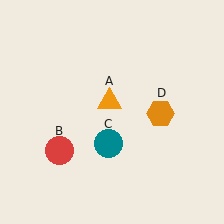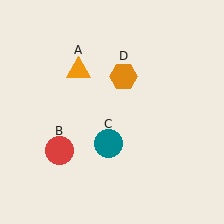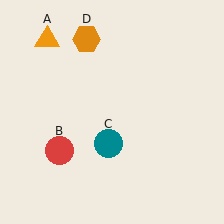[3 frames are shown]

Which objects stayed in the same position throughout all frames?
Red circle (object B) and teal circle (object C) remained stationary.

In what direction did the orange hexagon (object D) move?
The orange hexagon (object D) moved up and to the left.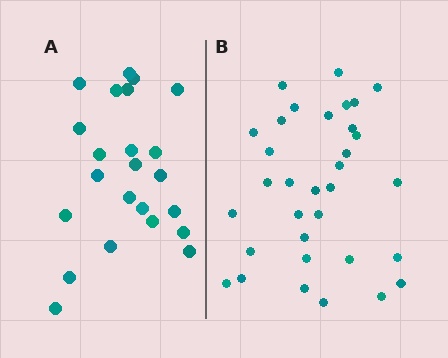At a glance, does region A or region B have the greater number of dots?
Region B (the right region) has more dots.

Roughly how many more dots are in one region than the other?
Region B has roughly 10 or so more dots than region A.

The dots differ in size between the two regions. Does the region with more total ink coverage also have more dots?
No. Region A has more total ink coverage because its dots are larger, but region B actually contains more individual dots. Total area can be misleading — the number of items is what matters here.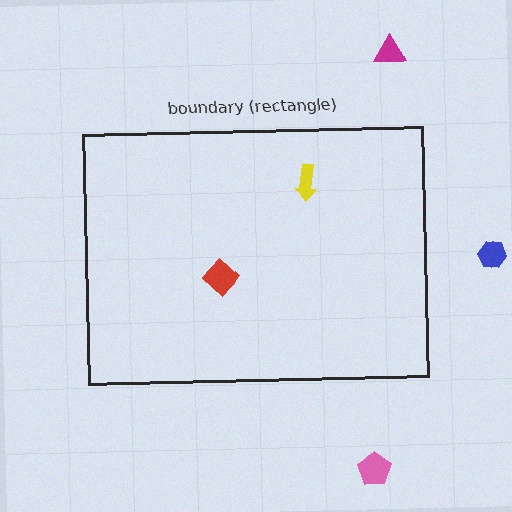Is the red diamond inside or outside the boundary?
Inside.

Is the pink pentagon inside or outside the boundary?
Outside.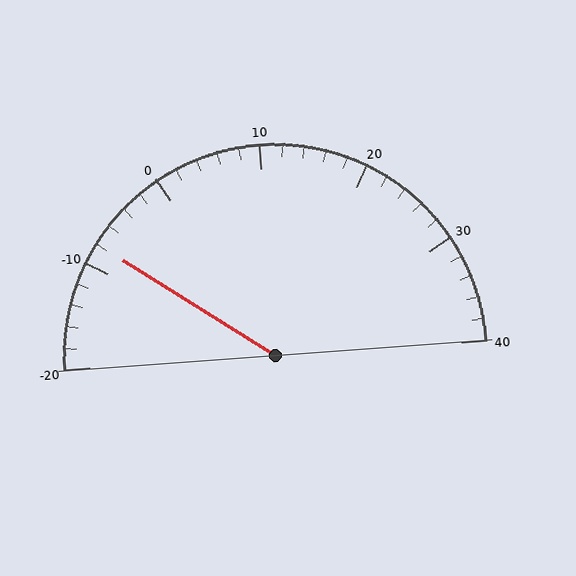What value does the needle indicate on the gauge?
The needle indicates approximately -8.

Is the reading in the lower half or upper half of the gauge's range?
The reading is in the lower half of the range (-20 to 40).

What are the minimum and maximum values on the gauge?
The gauge ranges from -20 to 40.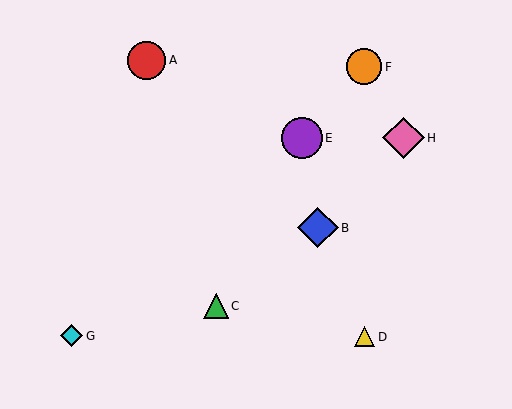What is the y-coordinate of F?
Object F is at y≈67.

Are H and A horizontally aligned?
No, H is at y≈138 and A is at y≈60.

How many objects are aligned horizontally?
2 objects (E, H) are aligned horizontally.